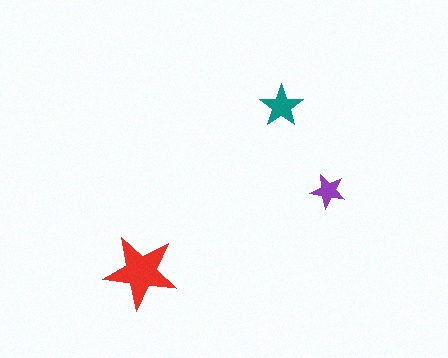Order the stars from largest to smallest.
the red one, the teal one, the purple one.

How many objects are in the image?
There are 3 objects in the image.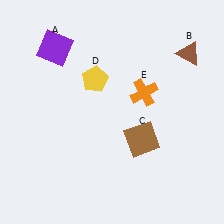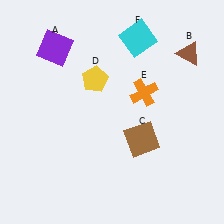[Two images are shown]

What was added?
A cyan square (F) was added in Image 2.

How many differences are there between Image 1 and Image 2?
There is 1 difference between the two images.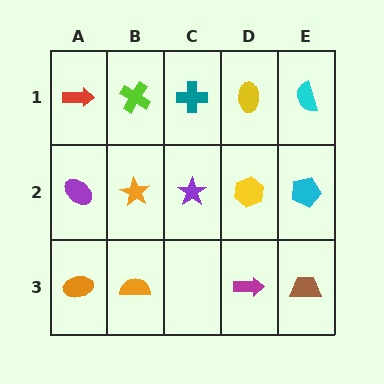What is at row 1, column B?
A lime cross.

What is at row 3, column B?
An orange semicircle.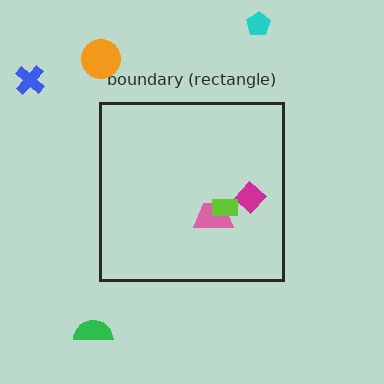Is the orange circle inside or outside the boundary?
Outside.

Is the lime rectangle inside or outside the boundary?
Inside.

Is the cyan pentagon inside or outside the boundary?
Outside.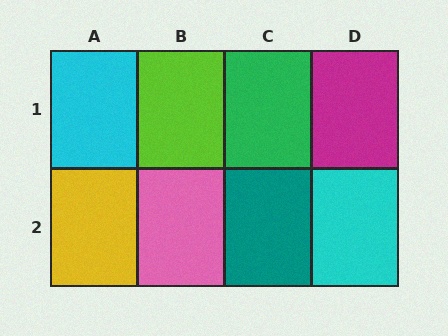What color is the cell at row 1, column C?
Green.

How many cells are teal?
1 cell is teal.